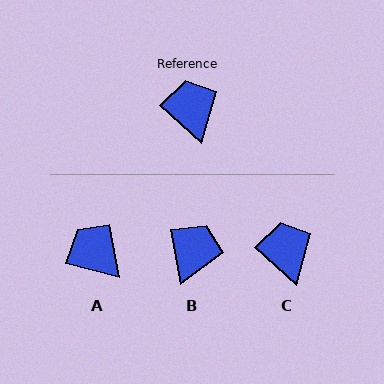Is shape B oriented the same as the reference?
No, it is off by about 37 degrees.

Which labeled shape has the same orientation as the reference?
C.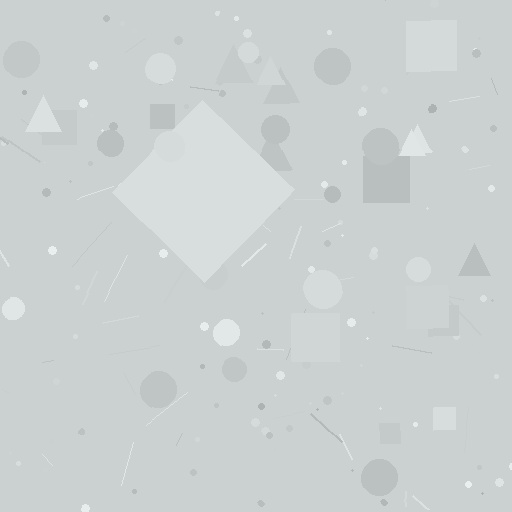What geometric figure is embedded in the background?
A diamond is embedded in the background.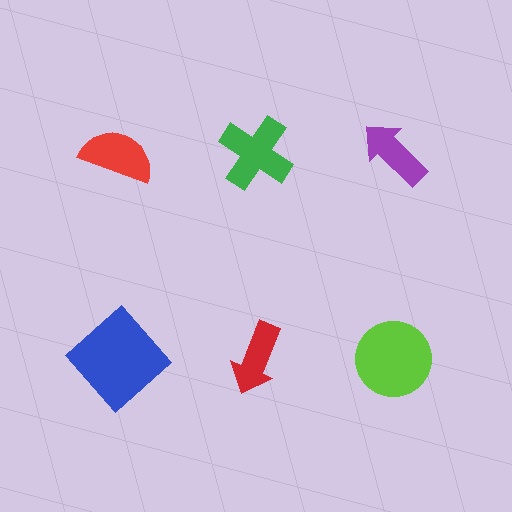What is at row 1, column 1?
A red semicircle.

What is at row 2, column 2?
A red arrow.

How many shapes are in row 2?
3 shapes.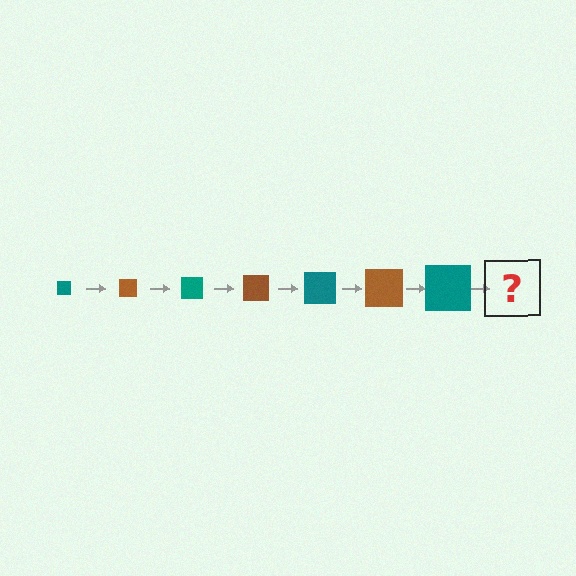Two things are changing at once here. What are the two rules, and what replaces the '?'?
The two rules are that the square grows larger each step and the color cycles through teal and brown. The '?' should be a brown square, larger than the previous one.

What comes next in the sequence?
The next element should be a brown square, larger than the previous one.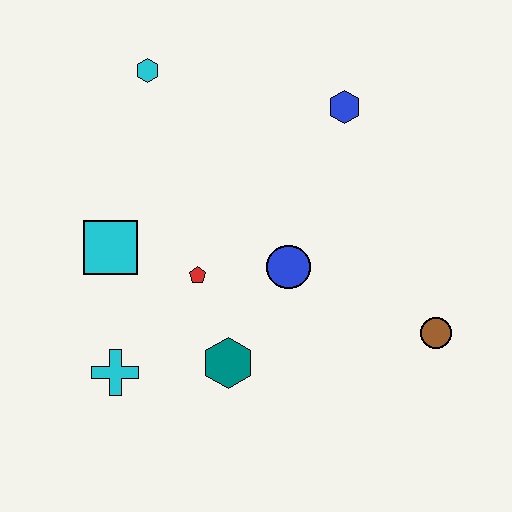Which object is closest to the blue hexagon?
The blue circle is closest to the blue hexagon.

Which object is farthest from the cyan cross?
The blue hexagon is farthest from the cyan cross.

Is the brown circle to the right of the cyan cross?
Yes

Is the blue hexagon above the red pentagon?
Yes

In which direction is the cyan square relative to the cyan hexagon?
The cyan square is below the cyan hexagon.